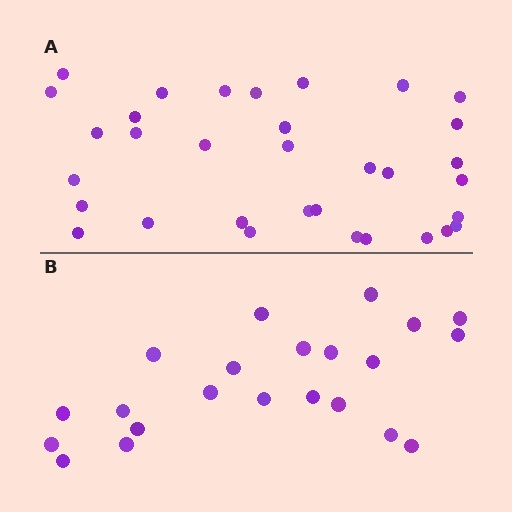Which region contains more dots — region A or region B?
Region A (the top region) has more dots.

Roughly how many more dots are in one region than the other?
Region A has roughly 12 or so more dots than region B.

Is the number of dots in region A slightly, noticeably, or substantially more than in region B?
Region A has substantially more. The ratio is roughly 1.5 to 1.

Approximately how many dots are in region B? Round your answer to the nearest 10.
About 20 dots. (The exact count is 22, which rounds to 20.)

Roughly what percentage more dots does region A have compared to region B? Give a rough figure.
About 50% more.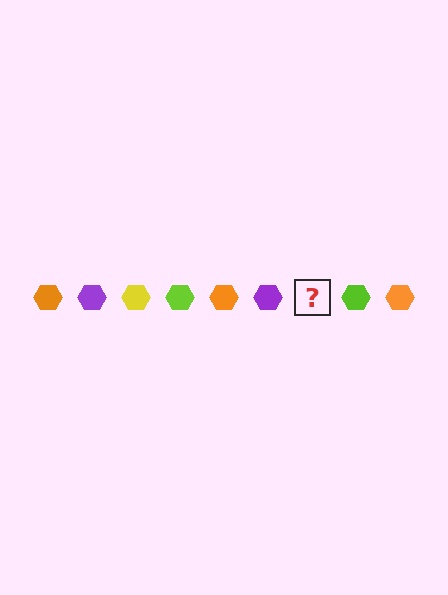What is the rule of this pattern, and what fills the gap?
The rule is that the pattern cycles through orange, purple, yellow, lime hexagons. The gap should be filled with a yellow hexagon.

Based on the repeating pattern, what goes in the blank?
The blank should be a yellow hexagon.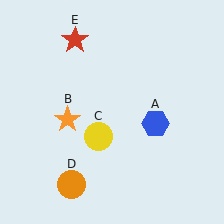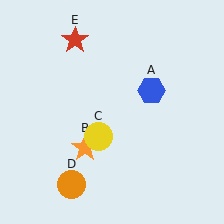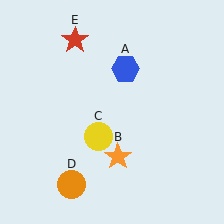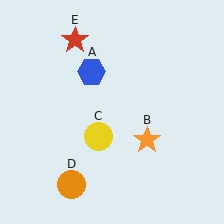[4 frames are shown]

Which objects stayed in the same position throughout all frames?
Yellow circle (object C) and orange circle (object D) and red star (object E) remained stationary.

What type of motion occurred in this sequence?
The blue hexagon (object A), orange star (object B) rotated counterclockwise around the center of the scene.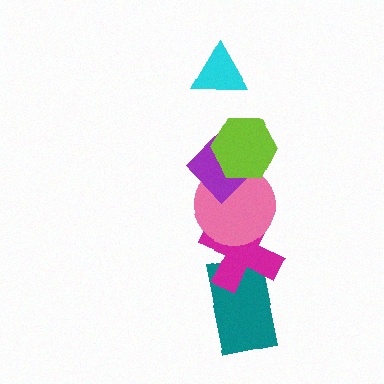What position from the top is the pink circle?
The pink circle is 4th from the top.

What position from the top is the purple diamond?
The purple diamond is 3rd from the top.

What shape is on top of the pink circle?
The purple diamond is on top of the pink circle.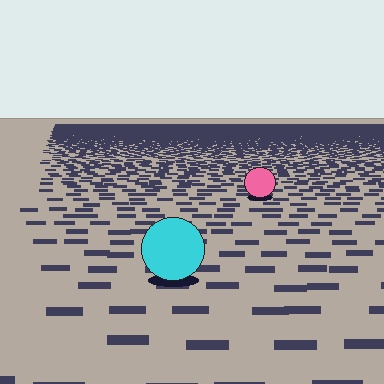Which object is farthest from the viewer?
The pink circle is farthest from the viewer. It appears smaller and the ground texture around it is denser.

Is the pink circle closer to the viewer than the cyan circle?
No. The cyan circle is closer — you can tell from the texture gradient: the ground texture is coarser near it.